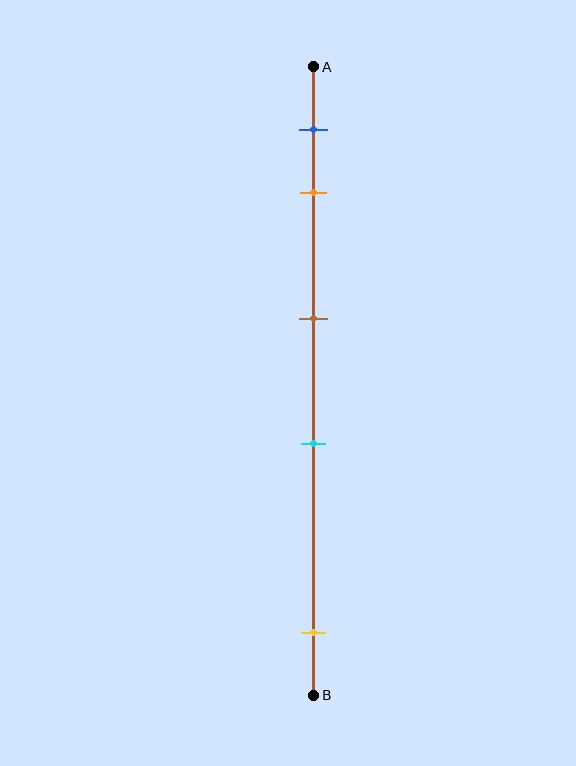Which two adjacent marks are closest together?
The blue and orange marks are the closest adjacent pair.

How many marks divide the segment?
There are 5 marks dividing the segment.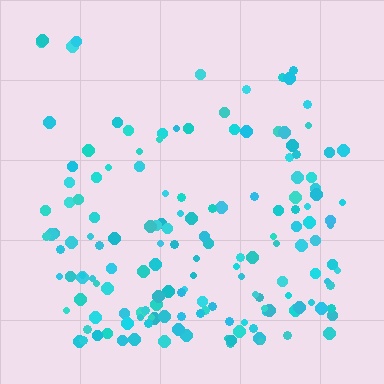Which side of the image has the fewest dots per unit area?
The top.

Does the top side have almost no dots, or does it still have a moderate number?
Still a moderate number, just noticeably fewer than the bottom.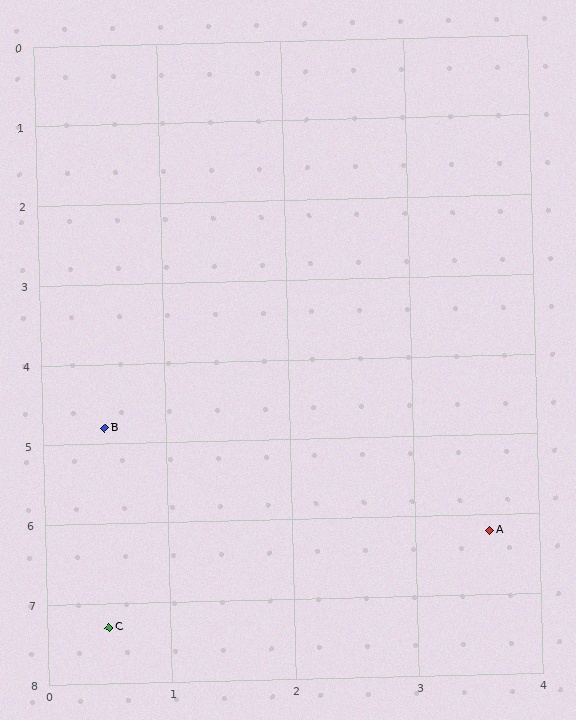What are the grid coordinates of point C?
Point C is at approximately (0.5, 7.3).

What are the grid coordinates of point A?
Point A is at approximately (3.6, 6.2).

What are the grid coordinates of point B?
Point B is at approximately (0.5, 4.8).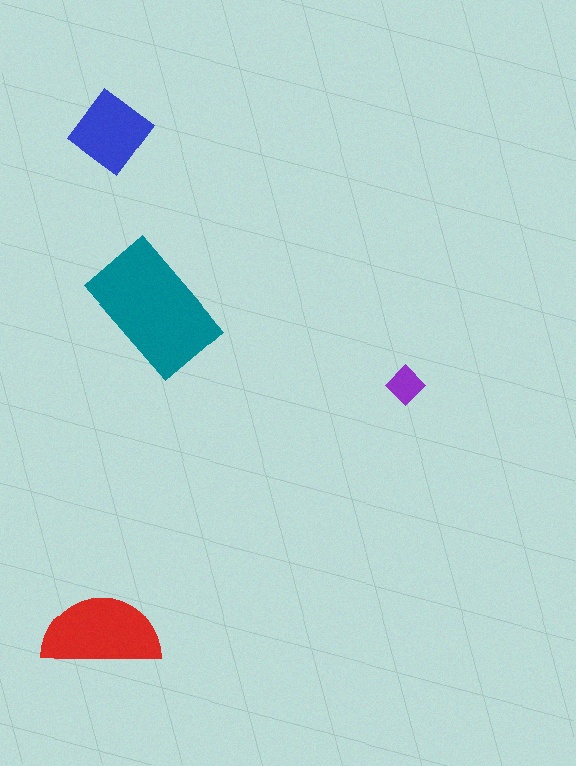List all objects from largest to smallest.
The teal rectangle, the red semicircle, the blue diamond, the purple diamond.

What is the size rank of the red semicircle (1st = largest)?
2nd.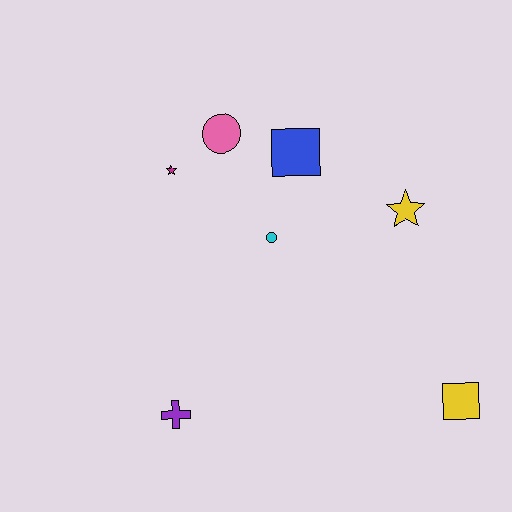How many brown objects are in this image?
There are no brown objects.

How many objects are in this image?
There are 7 objects.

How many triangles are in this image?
There are no triangles.